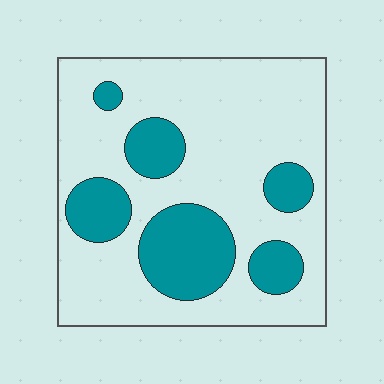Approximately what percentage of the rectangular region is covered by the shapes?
Approximately 25%.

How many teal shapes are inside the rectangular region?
6.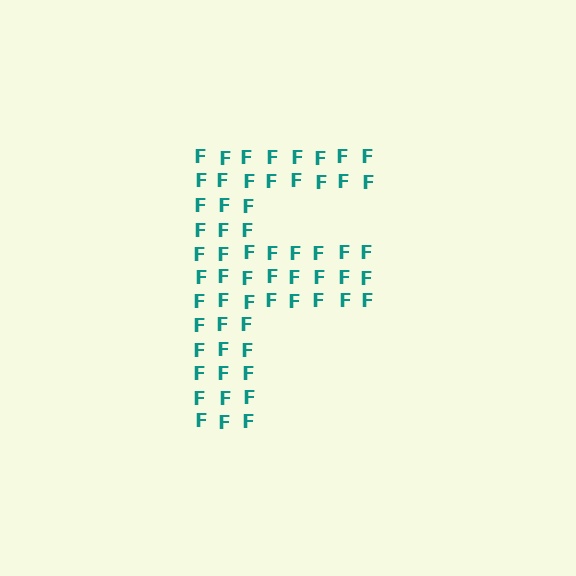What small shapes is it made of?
It is made of small letter F's.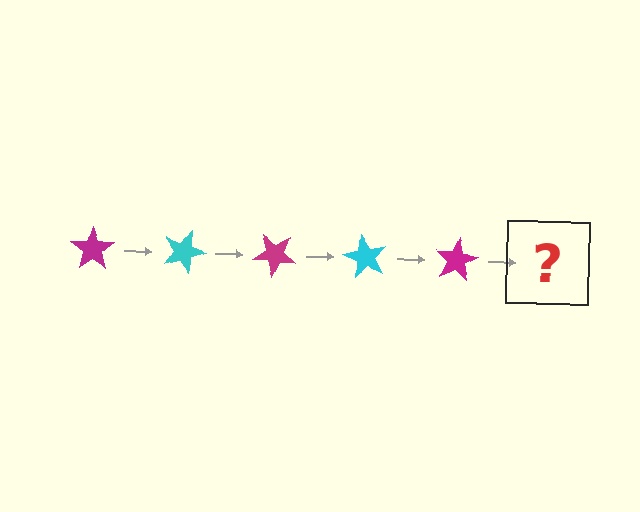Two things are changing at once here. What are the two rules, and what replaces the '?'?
The two rules are that it rotates 20 degrees each step and the color cycles through magenta and cyan. The '?' should be a cyan star, rotated 100 degrees from the start.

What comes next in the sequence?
The next element should be a cyan star, rotated 100 degrees from the start.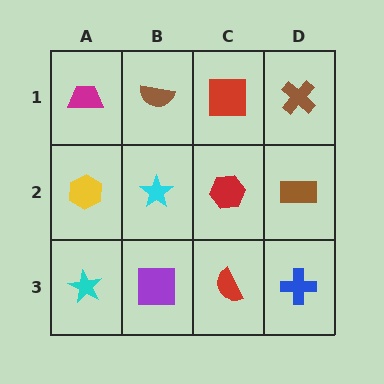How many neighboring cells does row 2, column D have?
3.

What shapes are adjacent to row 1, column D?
A brown rectangle (row 2, column D), a red square (row 1, column C).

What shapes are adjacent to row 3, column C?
A red hexagon (row 2, column C), a purple square (row 3, column B), a blue cross (row 3, column D).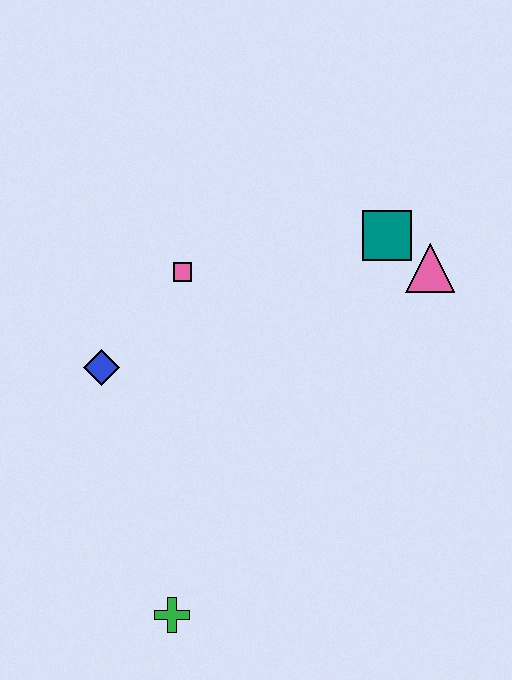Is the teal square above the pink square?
Yes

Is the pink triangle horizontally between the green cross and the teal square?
No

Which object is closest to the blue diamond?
The pink square is closest to the blue diamond.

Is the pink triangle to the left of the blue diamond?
No